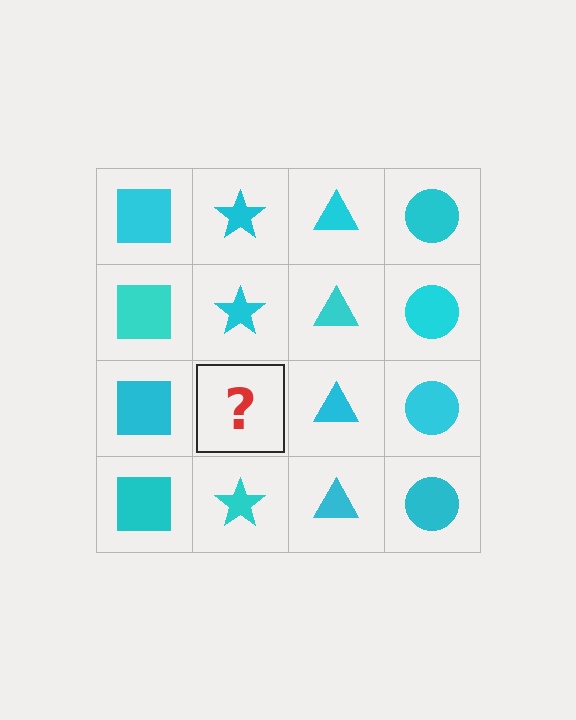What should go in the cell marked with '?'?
The missing cell should contain a cyan star.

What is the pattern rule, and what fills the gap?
The rule is that each column has a consistent shape. The gap should be filled with a cyan star.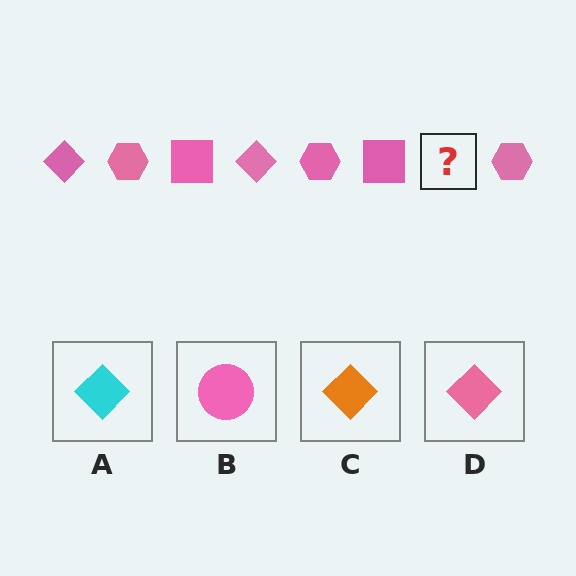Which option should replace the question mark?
Option D.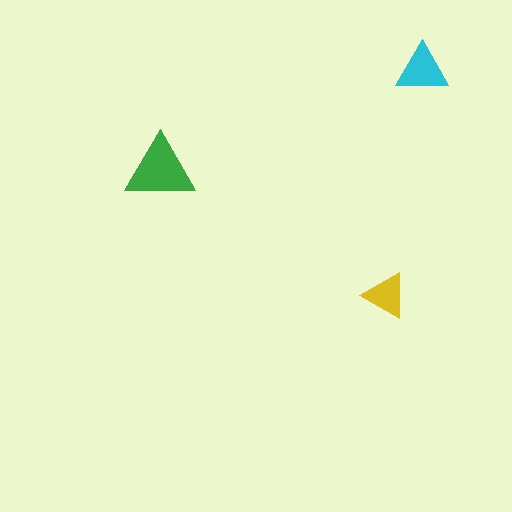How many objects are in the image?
There are 3 objects in the image.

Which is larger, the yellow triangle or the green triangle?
The green one.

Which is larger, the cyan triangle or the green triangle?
The green one.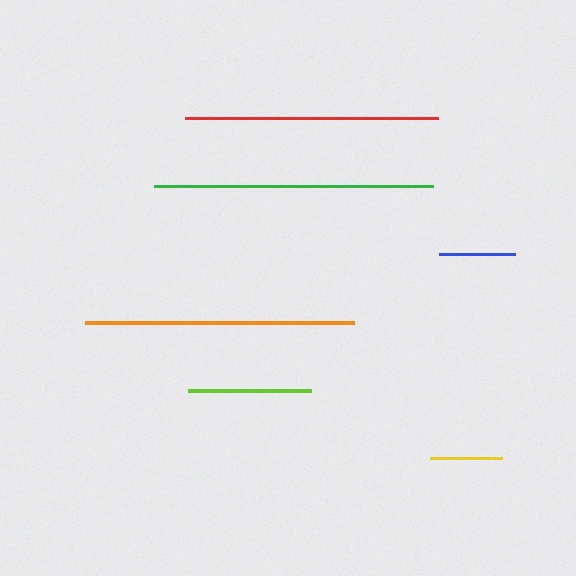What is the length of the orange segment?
The orange segment is approximately 269 pixels long.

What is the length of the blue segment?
The blue segment is approximately 75 pixels long.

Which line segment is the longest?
The green line is the longest at approximately 280 pixels.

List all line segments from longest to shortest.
From longest to shortest: green, orange, red, lime, blue, yellow.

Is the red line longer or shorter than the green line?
The green line is longer than the red line.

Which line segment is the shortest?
The yellow line is the shortest at approximately 72 pixels.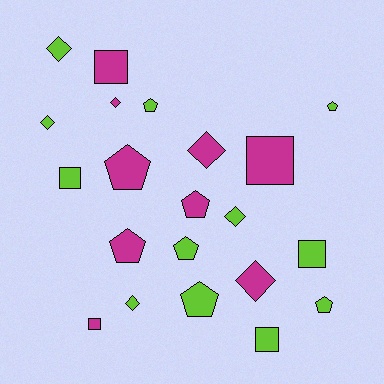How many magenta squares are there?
There are 3 magenta squares.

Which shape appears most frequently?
Pentagon, with 8 objects.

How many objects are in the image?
There are 21 objects.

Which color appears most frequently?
Lime, with 12 objects.